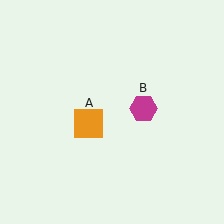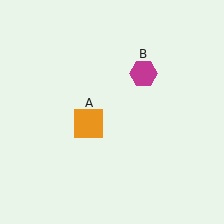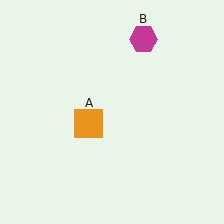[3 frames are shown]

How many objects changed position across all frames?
1 object changed position: magenta hexagon (object B).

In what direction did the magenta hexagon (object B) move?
The magenta hexagon (object B) moved up.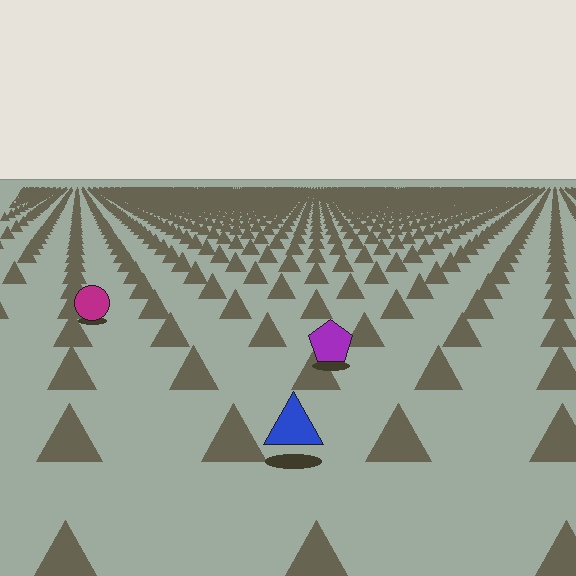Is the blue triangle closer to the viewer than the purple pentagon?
Yes. The blue triangle is closer — you can tell from the texture gradient: the ground texture is coarser near it.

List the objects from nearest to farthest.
From nearest to farthest: the blue triangle, the purple pentagon, the magenta circle.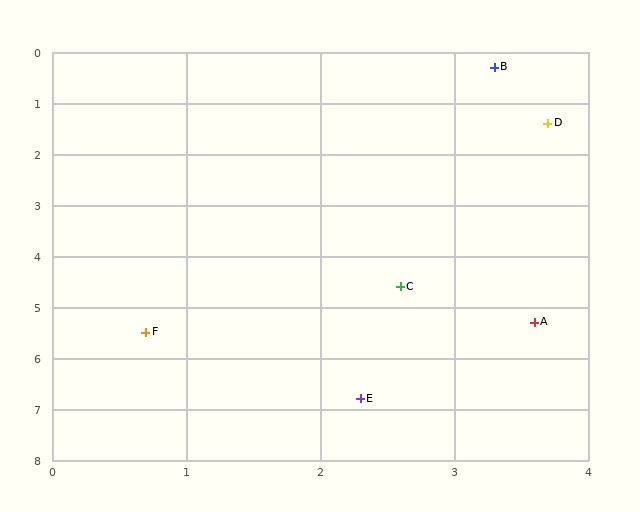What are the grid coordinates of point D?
Point D is at approximately (3.7, 1.4).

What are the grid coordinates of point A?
Point A is at approximately (3.6, 5.3).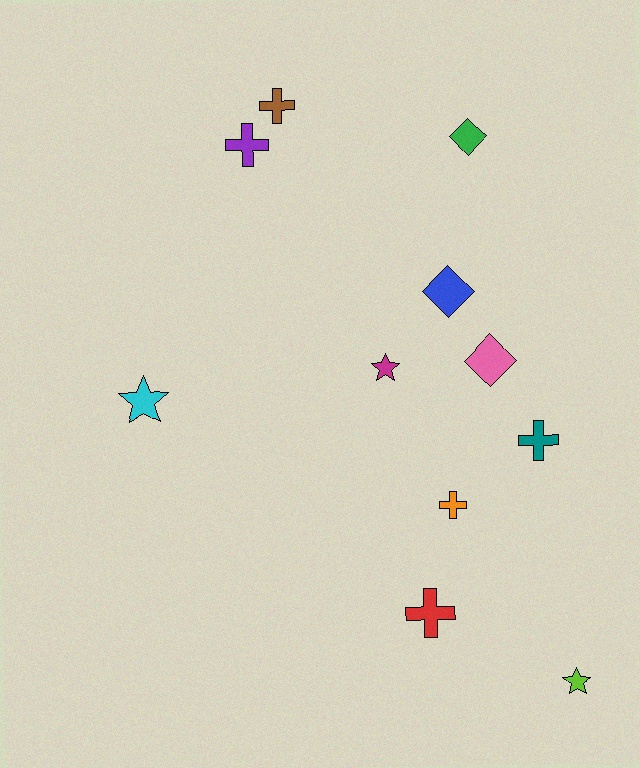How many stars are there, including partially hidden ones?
There are 3 stars.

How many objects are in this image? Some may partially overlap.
There are 11 objects.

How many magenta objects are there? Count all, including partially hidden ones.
There is 1 magenta object.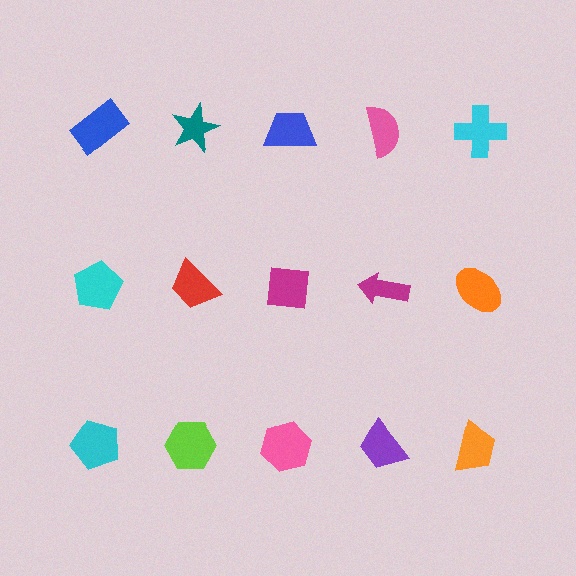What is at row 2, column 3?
A magenta square.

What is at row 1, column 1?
A blue rectangle.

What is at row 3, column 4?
A purple trapezoid.